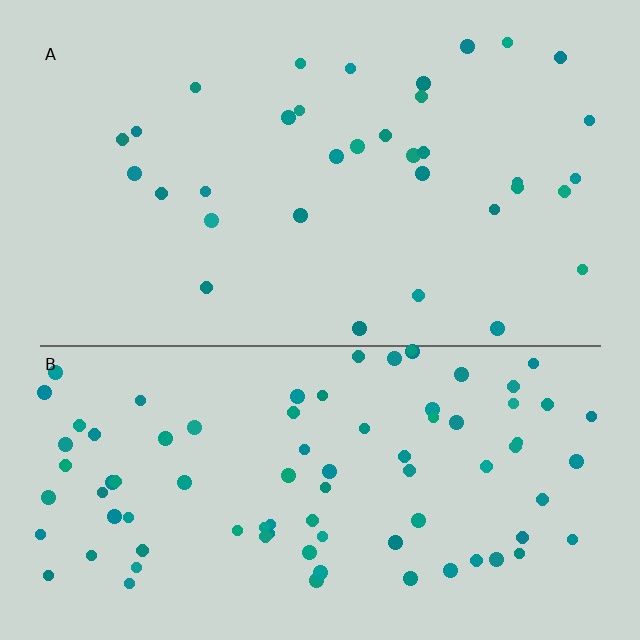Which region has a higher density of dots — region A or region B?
B (the bottom).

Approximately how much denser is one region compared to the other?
Approximately 2.4× — region B over region A.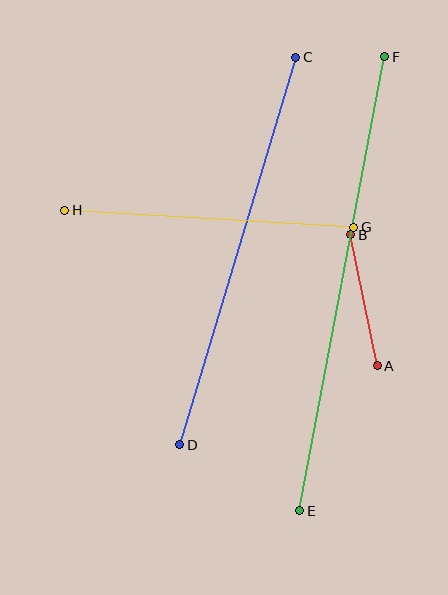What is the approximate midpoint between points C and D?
The midpoint is at approximately (238, 251) pixels.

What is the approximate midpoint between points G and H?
The midpoint is at approximately (209, 219) pixels.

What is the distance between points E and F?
The distance is approximately 462 pixels.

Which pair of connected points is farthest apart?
Points E and F are farthest apart.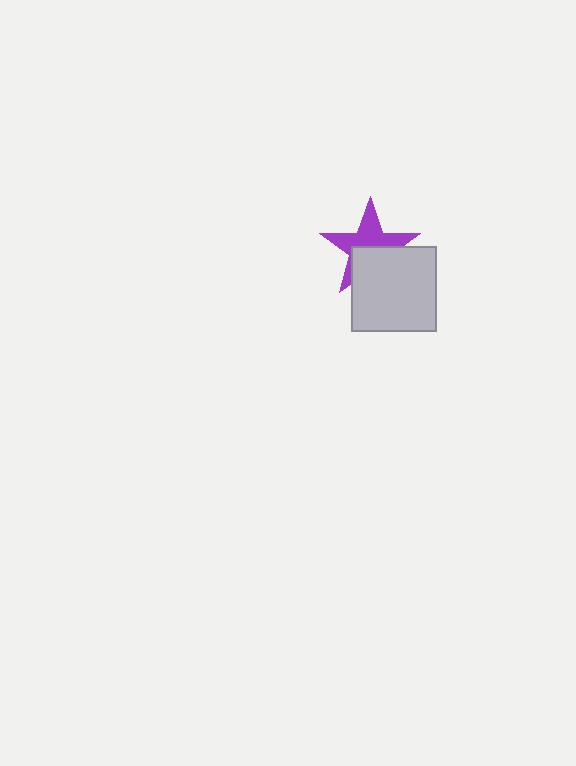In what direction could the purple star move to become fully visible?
The purple star could move up. That would shift it out from behind the light gray rectangle entirely.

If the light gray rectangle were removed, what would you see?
You would see the complete purple star.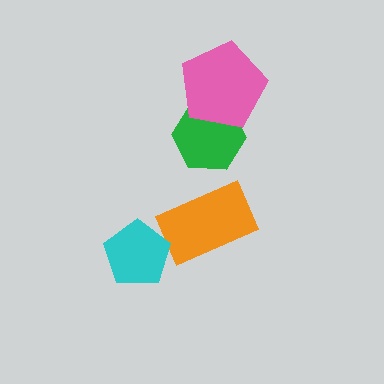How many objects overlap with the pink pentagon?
1 object overlaps with the pink pentagon.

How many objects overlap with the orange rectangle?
0 objects overlap with the orange rectangle.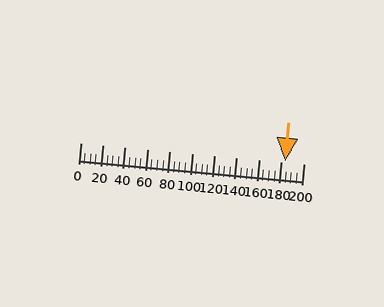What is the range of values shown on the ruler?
The ruler shows values from 0 to 200.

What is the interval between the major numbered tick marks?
The major tick marks are spaced 20 units apart.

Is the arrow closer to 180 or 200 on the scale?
The arrow is closer to 180.